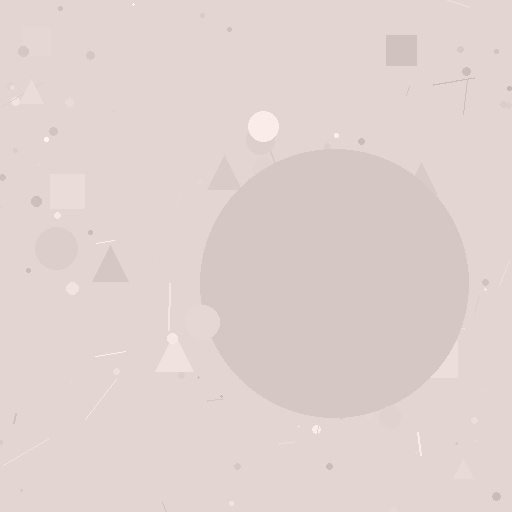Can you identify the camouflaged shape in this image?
The camouflaged shape is a circle.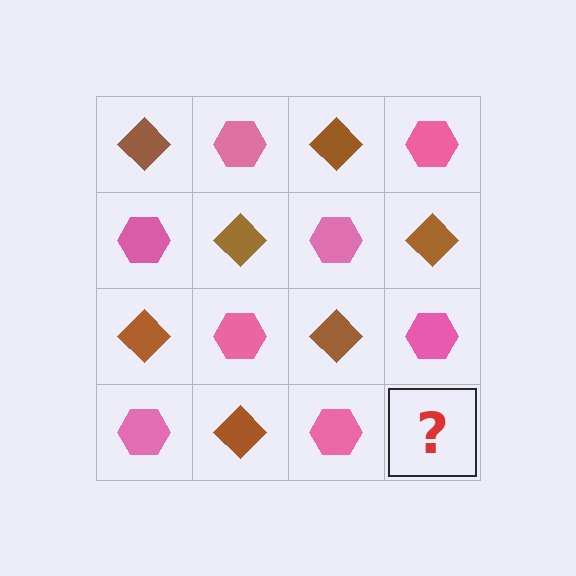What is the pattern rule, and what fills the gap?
The rule is that it alternates brown diamond and pink hexagon in a checkerboard pattern. The gap should be filled with a brown diamond.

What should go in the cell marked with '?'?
The missing cell should contain a brown diamond.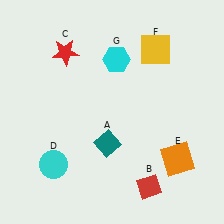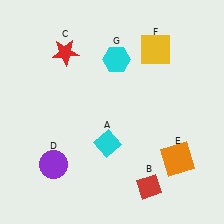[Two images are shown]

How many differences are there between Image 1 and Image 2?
There are 2 differences between the two images.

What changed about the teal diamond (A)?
In Image 1, A is teal. In Image 2, it changed to cyan.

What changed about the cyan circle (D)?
In Image 1, D is cyan. In Image 2, it changed to purple.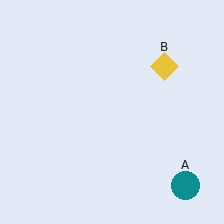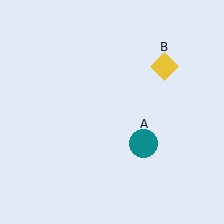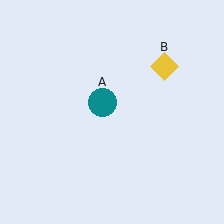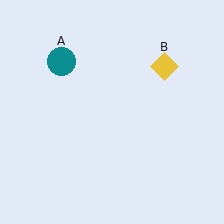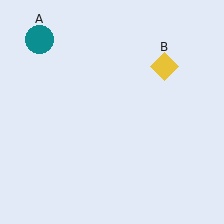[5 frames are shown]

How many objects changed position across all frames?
1 object changed position: teal circle (object A).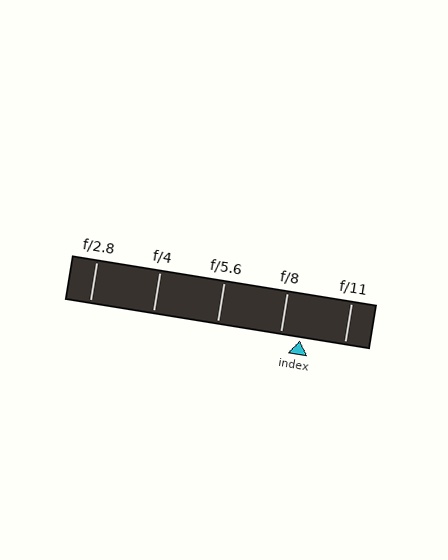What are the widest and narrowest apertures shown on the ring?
The widest aperture shown is f/2.8 and the narrowest is f/11.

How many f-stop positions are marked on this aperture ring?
There are 5 f-stop positions marked.